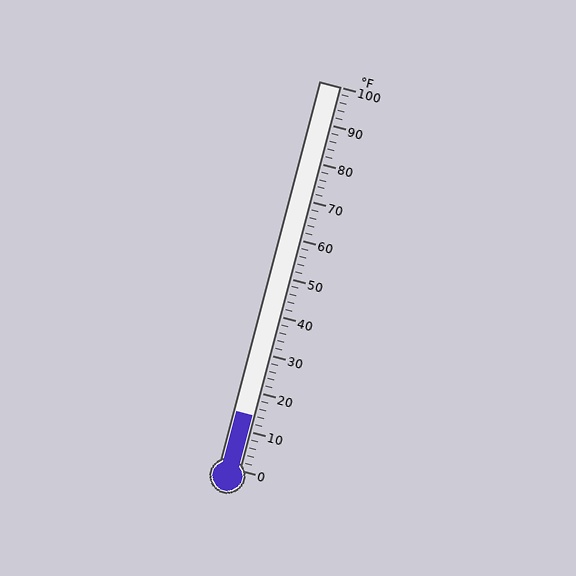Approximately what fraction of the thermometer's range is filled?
The thermometer is filled to approximately 15% of its range.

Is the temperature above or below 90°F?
The temperature is below 90°F.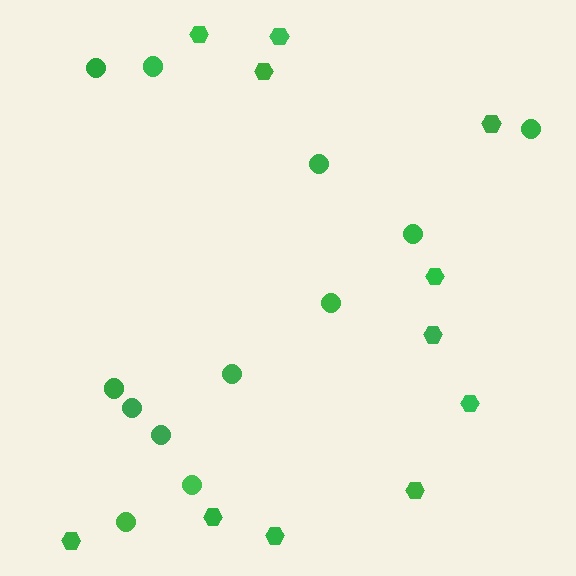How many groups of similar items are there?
There are 2 groups: one group of circles (12) and one group of hexagons (11).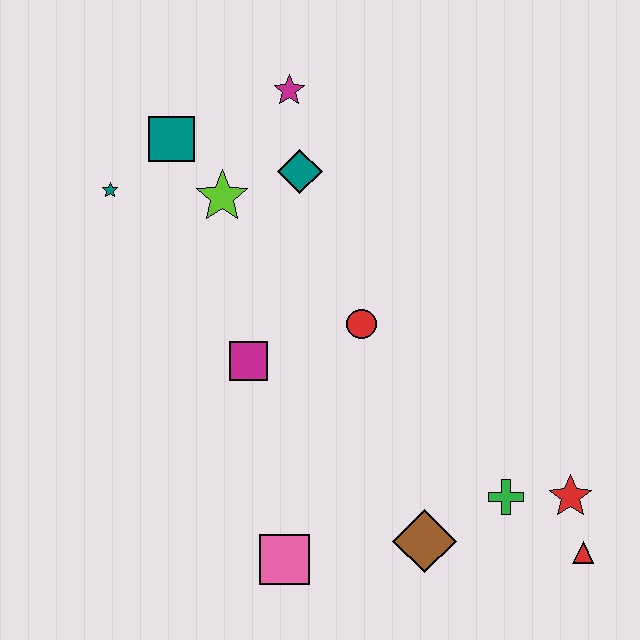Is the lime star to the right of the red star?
No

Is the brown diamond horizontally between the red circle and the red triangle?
Yes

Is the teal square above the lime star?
Yes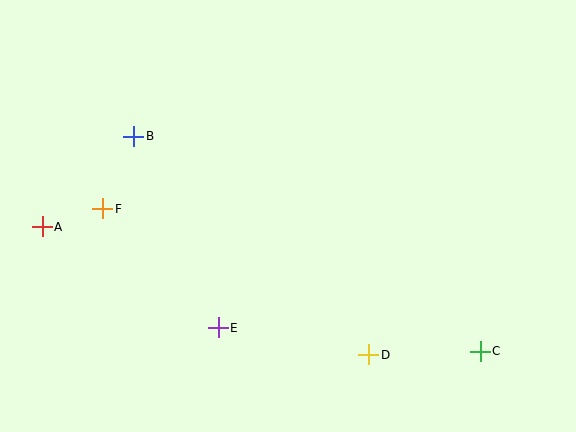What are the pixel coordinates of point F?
Point F is at (103, 209).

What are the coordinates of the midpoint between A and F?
The midpoint between A and F is at (72, 218).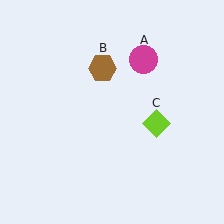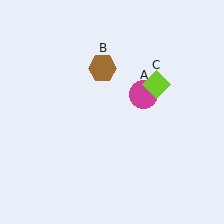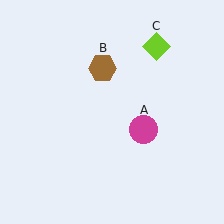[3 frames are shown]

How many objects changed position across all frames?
2 objects changed position: magenta circle (object A), lime diamond (object C).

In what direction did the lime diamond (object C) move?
The lime diamond (object C) moved up.